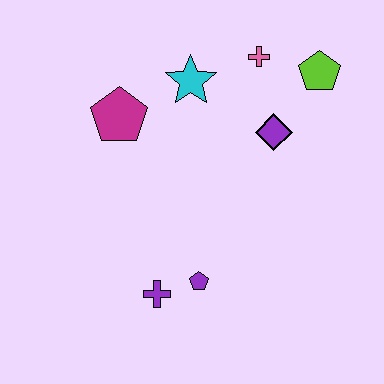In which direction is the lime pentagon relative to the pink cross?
The lime pentagon is to the right of the pink cross.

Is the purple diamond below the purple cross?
No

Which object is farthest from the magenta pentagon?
The lime pentagon is farthest from the magenta pentagon.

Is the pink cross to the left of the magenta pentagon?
No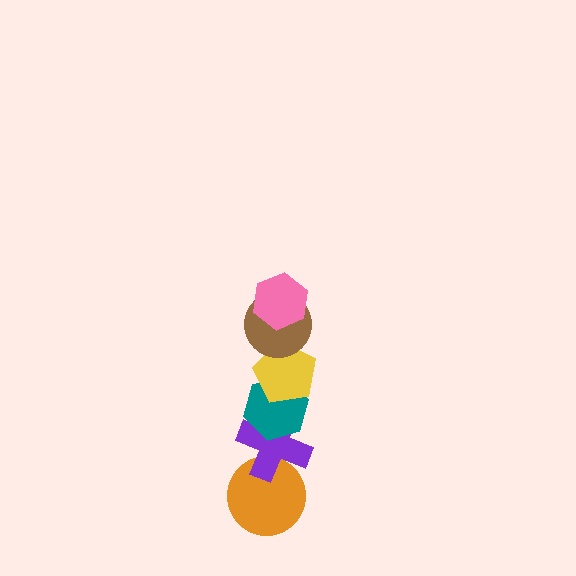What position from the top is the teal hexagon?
The teal hexagon is 4th from the top.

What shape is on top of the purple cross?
The teal hexagon is on top of the purple cross.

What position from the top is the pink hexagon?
The pink hexagon is 1st from the top.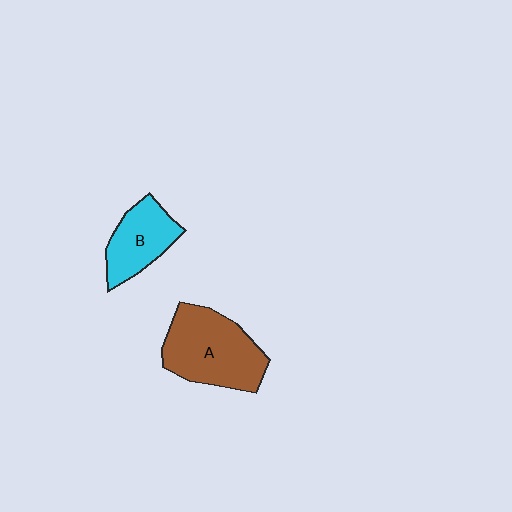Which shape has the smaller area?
Shape B (cyan).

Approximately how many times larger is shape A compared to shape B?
Approximately 1.6 times.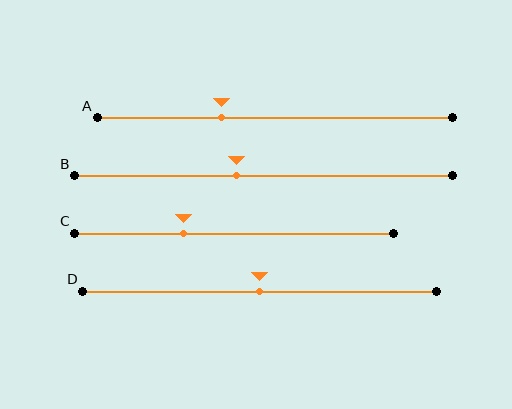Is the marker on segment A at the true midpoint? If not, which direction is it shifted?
No, the marker on segment A is shifted to the left by about 15% of the segment length.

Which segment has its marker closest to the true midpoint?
Segment D has its marker closest to the true midpoint.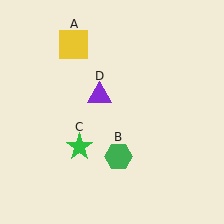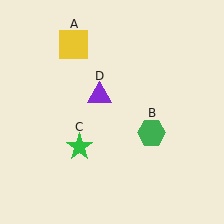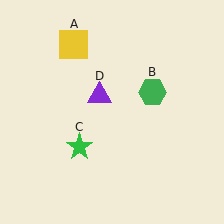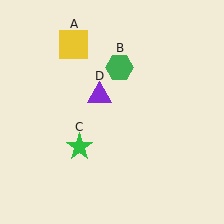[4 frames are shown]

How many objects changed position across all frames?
1 object changed position: green hexagon (object B).